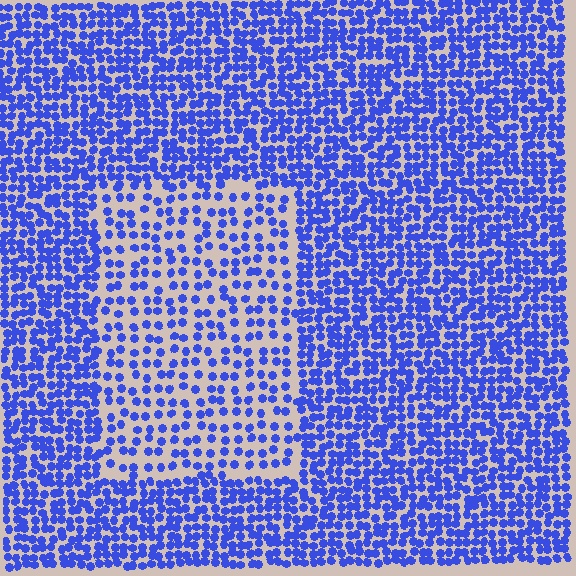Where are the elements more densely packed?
The elements are more densely packed outside the rectangle boundary.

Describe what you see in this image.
The image contains small blue elements arranged at two different densities. A rectangle-shaped region is visible where the elements are less densely packed than the surrounding area.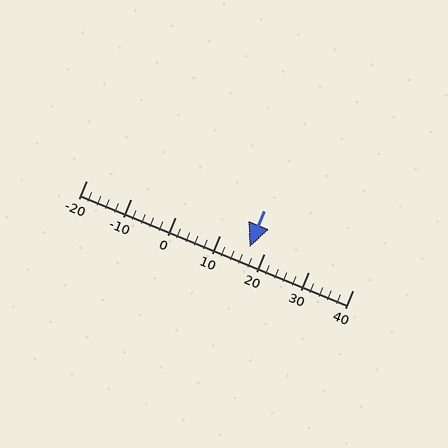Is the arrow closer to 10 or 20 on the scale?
The arrow is closer to 20.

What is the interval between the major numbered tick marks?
The major tick marks are spaced 10 units apart.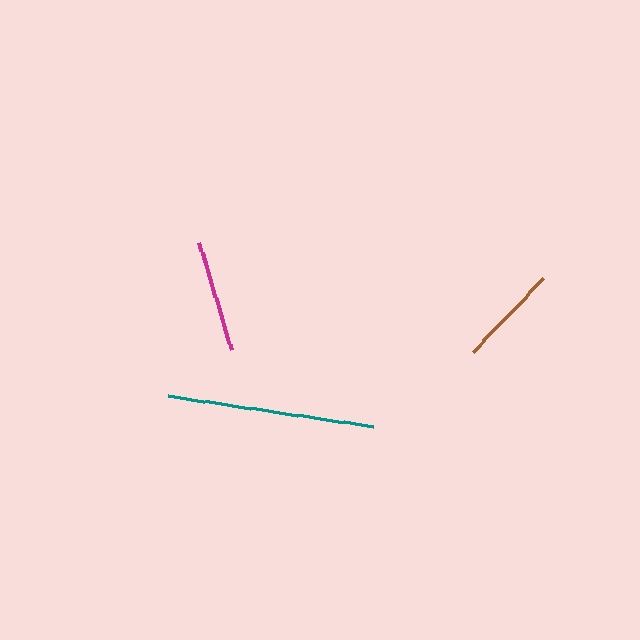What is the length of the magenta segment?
The magenta segment is approximately 113 pixels long.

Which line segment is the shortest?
The brown line is the shortest at approximately 102 pixels.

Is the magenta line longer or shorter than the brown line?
The magenta line is longer than the brown line.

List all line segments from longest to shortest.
From longest to shortest: teal, magenta, brown.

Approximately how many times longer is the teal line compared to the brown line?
The teal line is approximately 2.0 times the length of the brown line.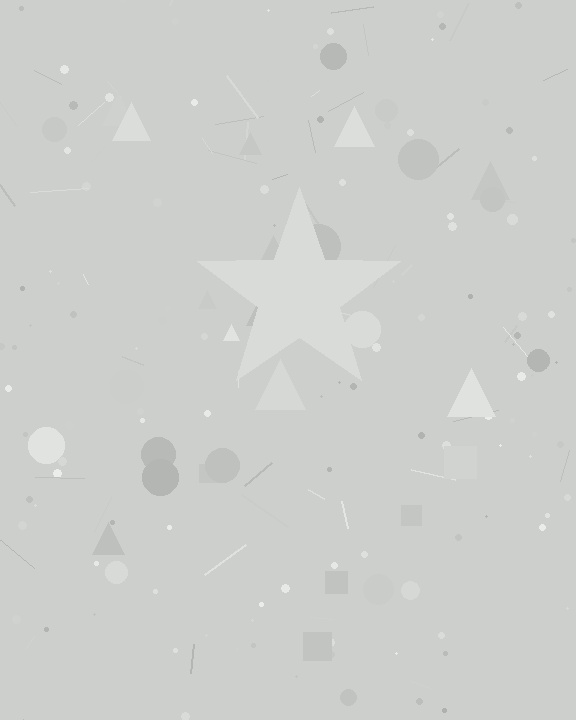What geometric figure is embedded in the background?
A star is embedded in the background.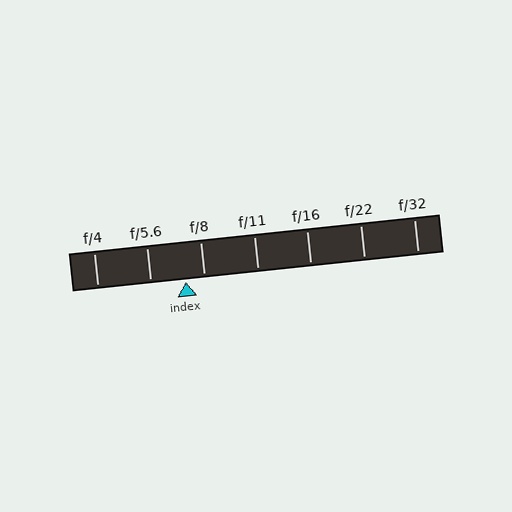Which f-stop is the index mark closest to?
The index mark is closest to f/8.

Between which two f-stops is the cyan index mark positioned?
The index mark is between f/5.6 and f/8.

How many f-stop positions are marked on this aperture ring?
There are 7 f-stop positions marked.